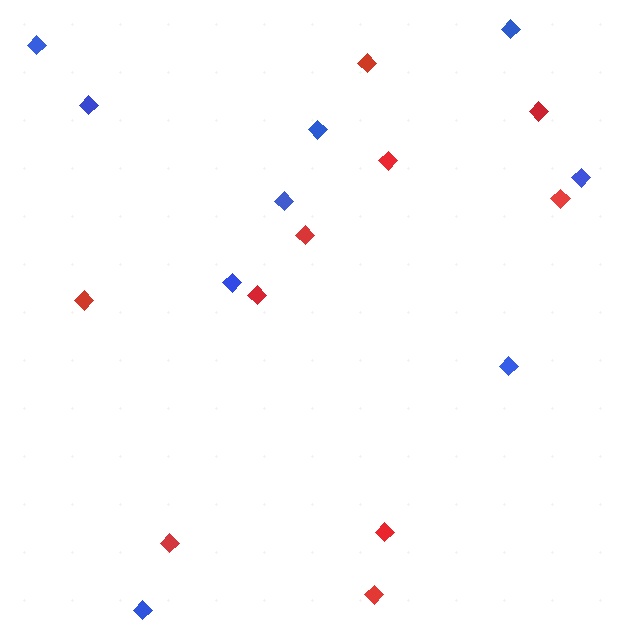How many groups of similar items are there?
There are 2 groups: one group of blue diamonds (9) and one group of red diamonds (10).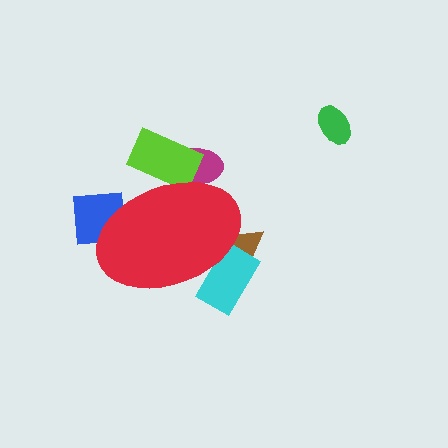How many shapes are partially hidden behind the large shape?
5 shapes are partially hidden.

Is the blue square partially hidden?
Yes, the blue square is partially hidden behind the red ellipse.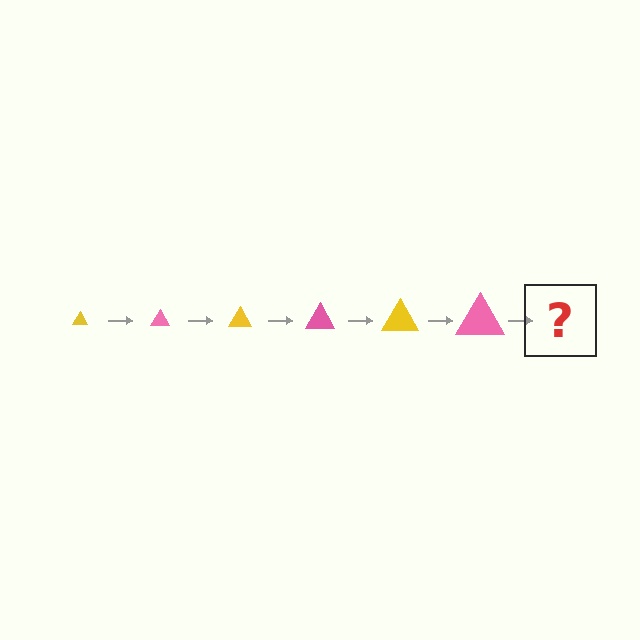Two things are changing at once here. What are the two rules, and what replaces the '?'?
The two rules are that the triangle grows larger each step and the color cycles through yellow and pink. The '?' should be a yellow triangle, larger than the previous one.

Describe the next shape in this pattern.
It should be a yellow triangle, larger than the previous one.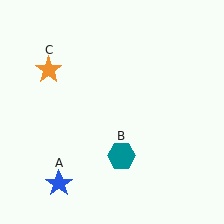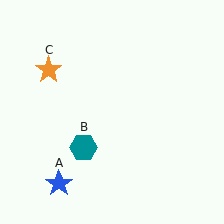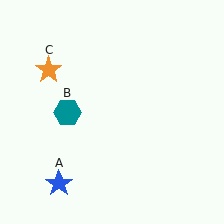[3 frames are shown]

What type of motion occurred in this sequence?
The teal hexagon (object B) rotated clockwise around the center of the scene.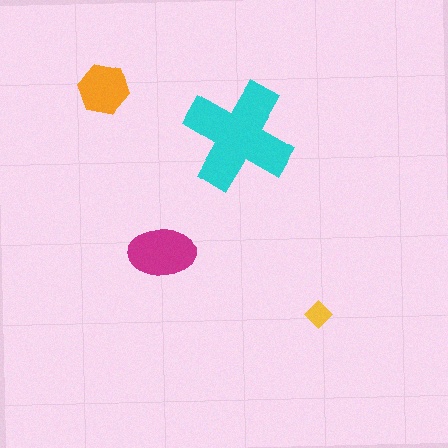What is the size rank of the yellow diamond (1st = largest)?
4th.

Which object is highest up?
The orange hexagon is topmost.